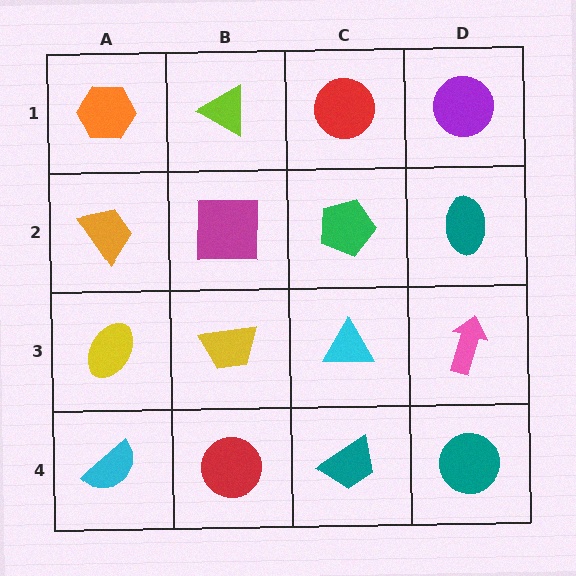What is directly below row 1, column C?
A green pentagon.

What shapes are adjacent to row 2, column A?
An orange hexagon (row 1, column A), a yellow ellipse (row 3, column A), a magenta square (row 2, column B).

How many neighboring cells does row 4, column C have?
3.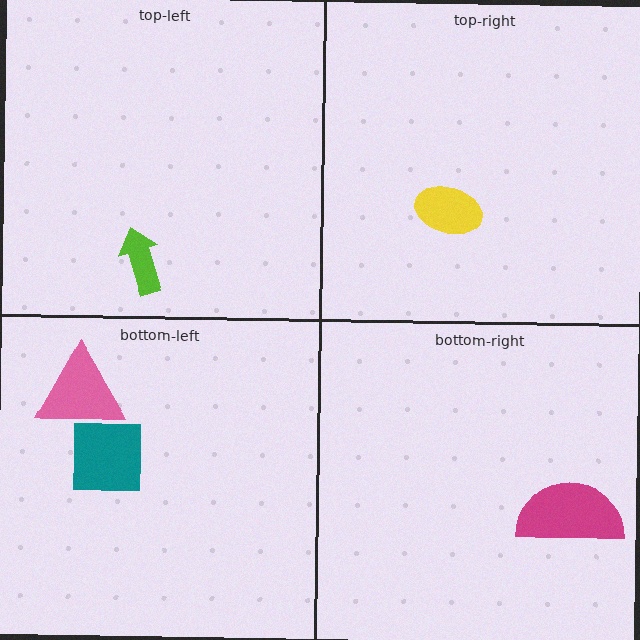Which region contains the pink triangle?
The bottom-left region.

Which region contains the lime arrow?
The top-left region.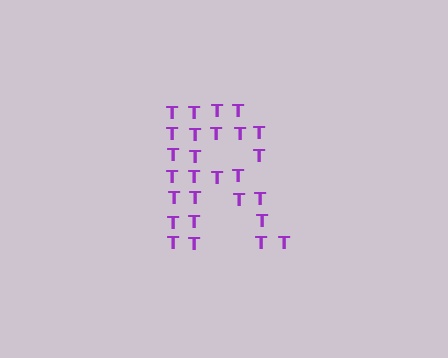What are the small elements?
The small elements are letter T's.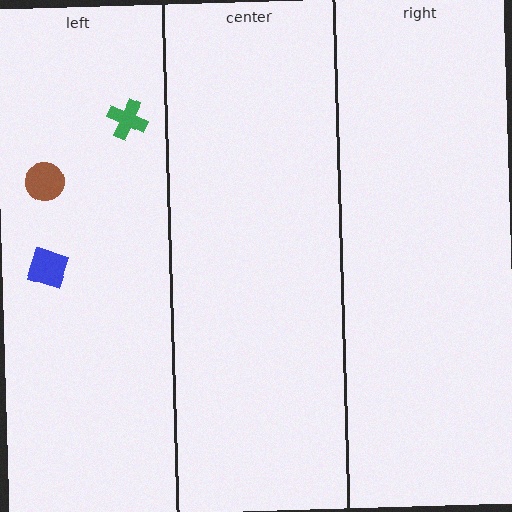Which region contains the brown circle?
The left region.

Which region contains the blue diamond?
The left region.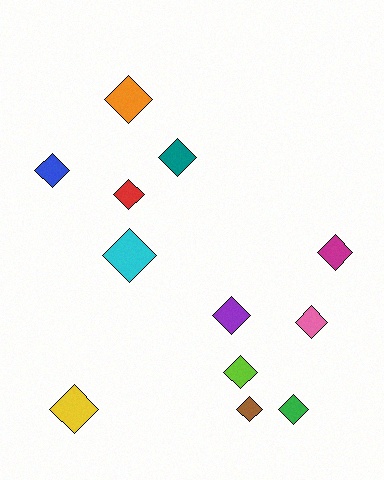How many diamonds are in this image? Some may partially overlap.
There are 12 diamonds.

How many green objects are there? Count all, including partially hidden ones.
There is 1 green object.